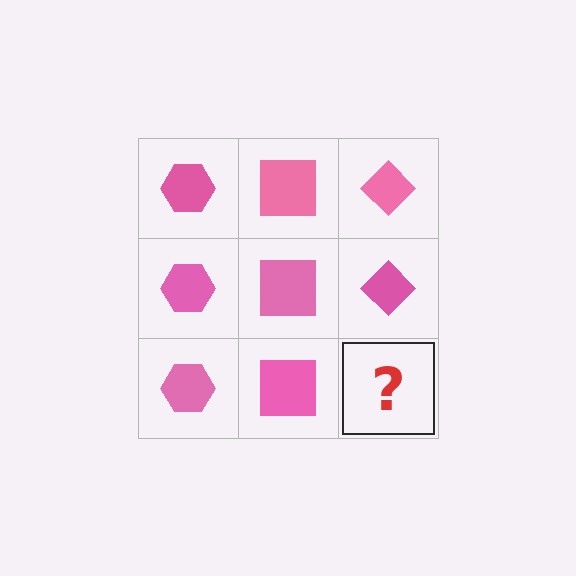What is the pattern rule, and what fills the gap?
The rule is that each column has a consistent shape. The gap should be filled with a pink diamond.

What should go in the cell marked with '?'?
The missing cell should contain a pink diamond.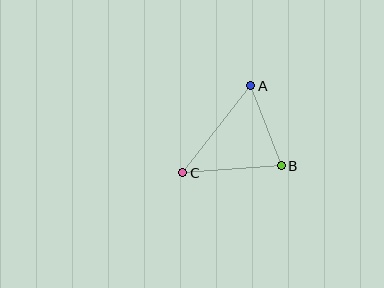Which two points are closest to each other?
Points A and B are closest to each other.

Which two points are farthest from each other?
Points A and C are farthest from each other.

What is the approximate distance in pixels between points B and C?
The distance between B and C is approximately 98 pixels.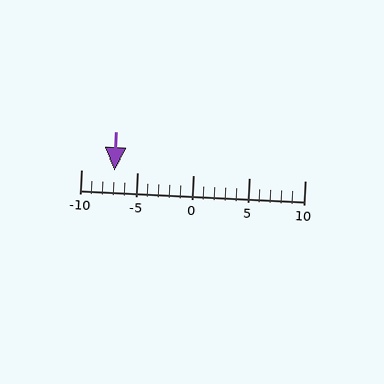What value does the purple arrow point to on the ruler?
The purple arrow points to approximately -7.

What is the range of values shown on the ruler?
The ruler shows values from -10 to 10.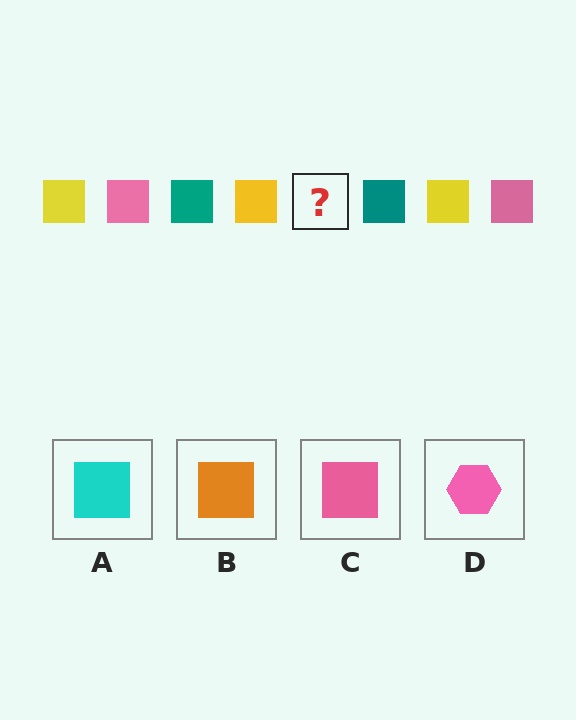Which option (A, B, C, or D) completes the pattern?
C.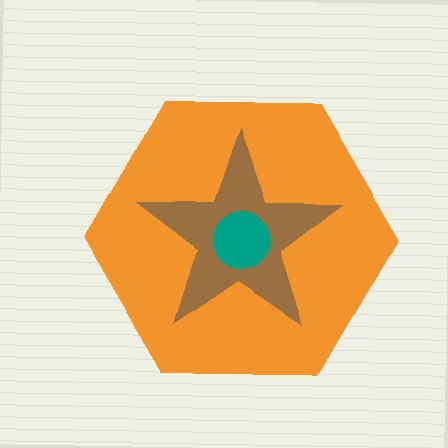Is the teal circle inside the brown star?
Yes.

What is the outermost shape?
The orange hexagon.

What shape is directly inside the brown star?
The teal circle.